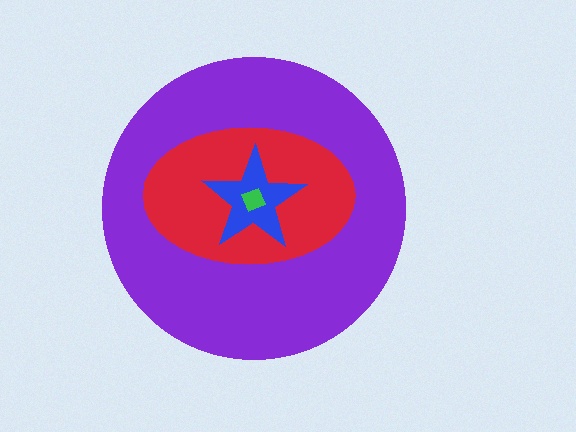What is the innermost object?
The green square.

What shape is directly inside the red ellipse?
The blue star.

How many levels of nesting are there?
4.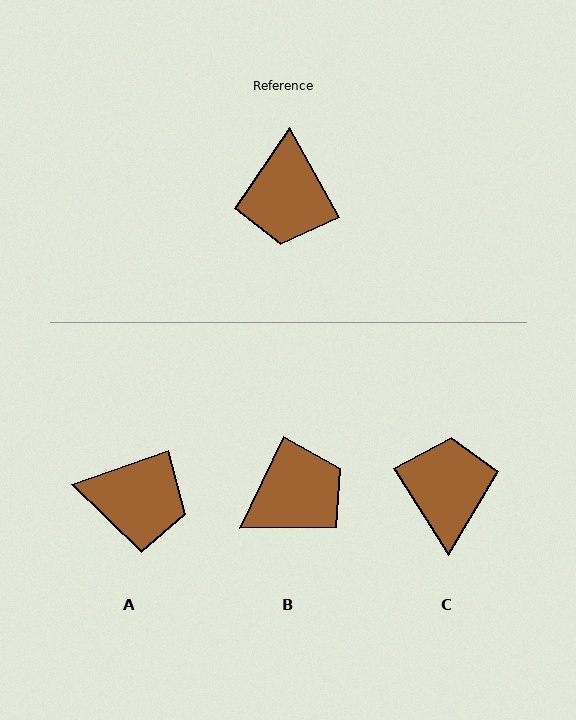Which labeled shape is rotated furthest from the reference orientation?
C, about 177 degrees away.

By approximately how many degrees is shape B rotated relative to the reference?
Approximately 125 degrees counter-clockwise.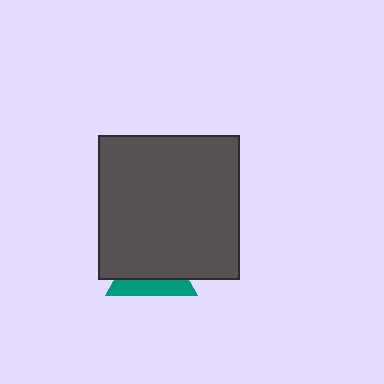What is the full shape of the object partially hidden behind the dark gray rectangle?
The partially hidden object is a teal triangle.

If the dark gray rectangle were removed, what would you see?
You would see the complete teal triangle.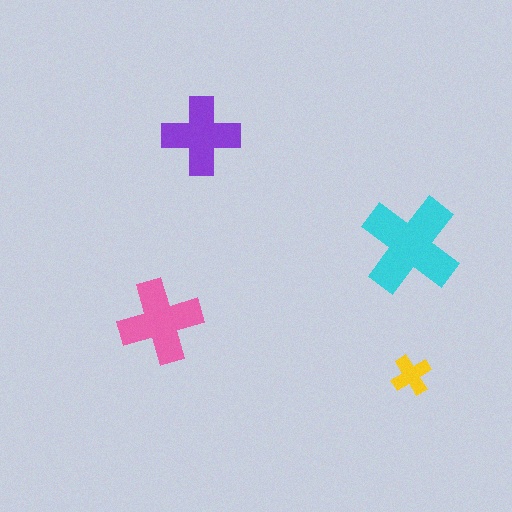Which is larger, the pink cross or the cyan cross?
The cyan one.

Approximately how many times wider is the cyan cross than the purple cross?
About 1.5 times wider.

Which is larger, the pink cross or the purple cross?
The pink one.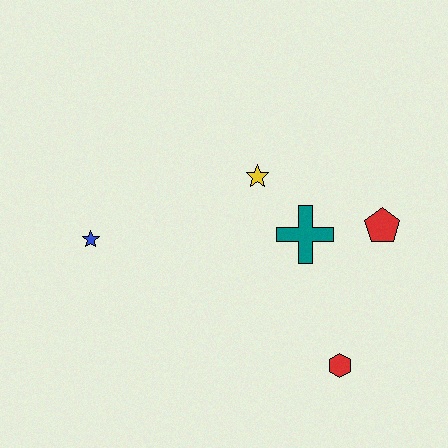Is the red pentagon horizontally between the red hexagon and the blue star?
No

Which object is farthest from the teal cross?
The blue star is farthest from the teal cross.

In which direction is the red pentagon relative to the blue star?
The red pentagon is to the right of the blue star.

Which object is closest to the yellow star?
The teal cross is closest to the yellow star.